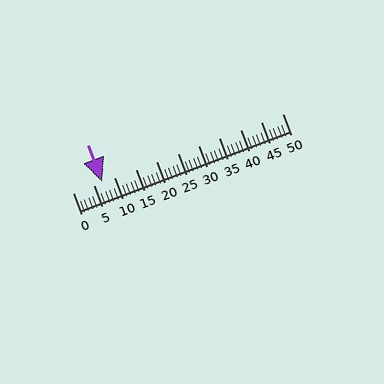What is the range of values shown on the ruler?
The ruler shows values from 0 to 50.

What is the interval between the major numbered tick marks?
The major tick marks are spaced 5 units apart.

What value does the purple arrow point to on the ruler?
The purple arrow points to approximately 7.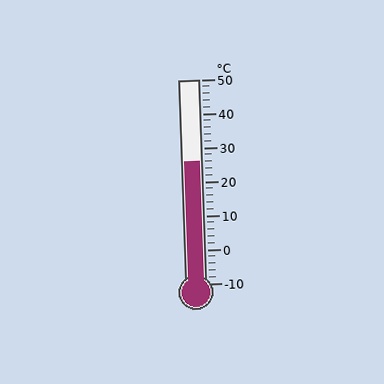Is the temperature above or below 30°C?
The temperature is below 30°C.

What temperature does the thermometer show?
The thermometer shows approximately 26°C.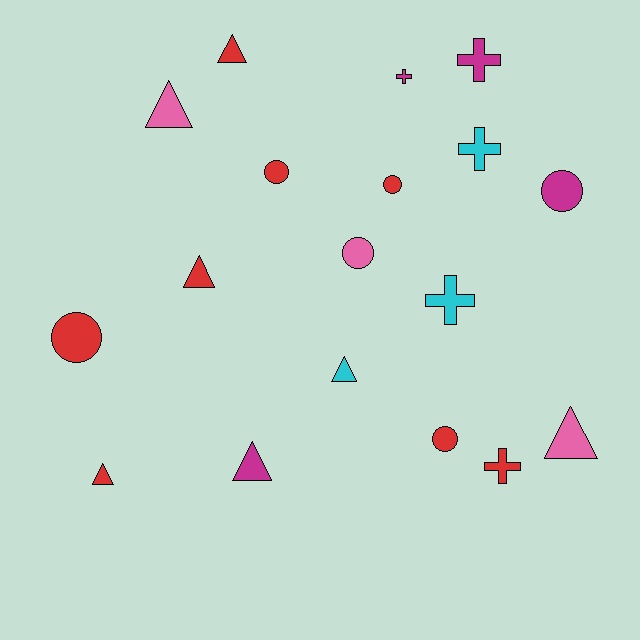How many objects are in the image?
There are 18 objects.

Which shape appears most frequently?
Triangle, with 7 objects.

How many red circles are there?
There are 4 red circles.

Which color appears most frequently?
Red, with 8 objects.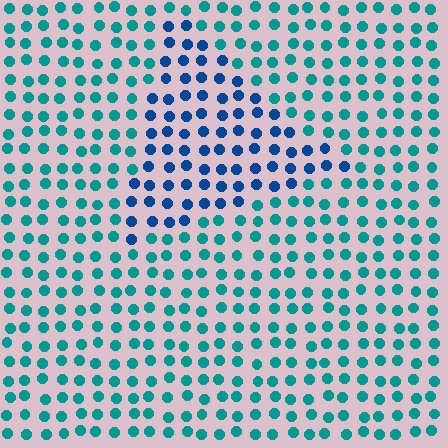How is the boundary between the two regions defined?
The boundary is defined purely by a slight shift in hue (about 36 degrees). Spacing, size, and orientation are identical on both sides.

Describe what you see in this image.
The image is filled with small teal elements in a uniform arrangement. A triangle-shaped region is visible where the elements are tinted to a slightly different hue, forming a subtle color boundary.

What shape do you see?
I see a triangle.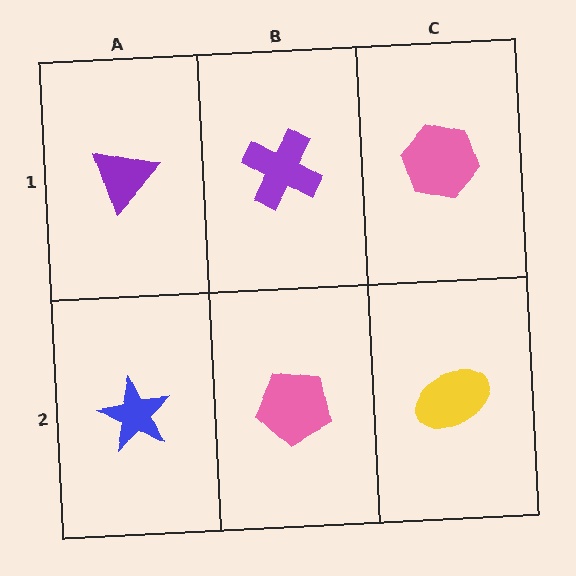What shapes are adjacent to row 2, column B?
A purple cross (row 1, column B), a blue star (row 2, column A), a yellow ellipse (row 2, column C).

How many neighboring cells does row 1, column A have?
2.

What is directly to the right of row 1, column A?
A purple cross.